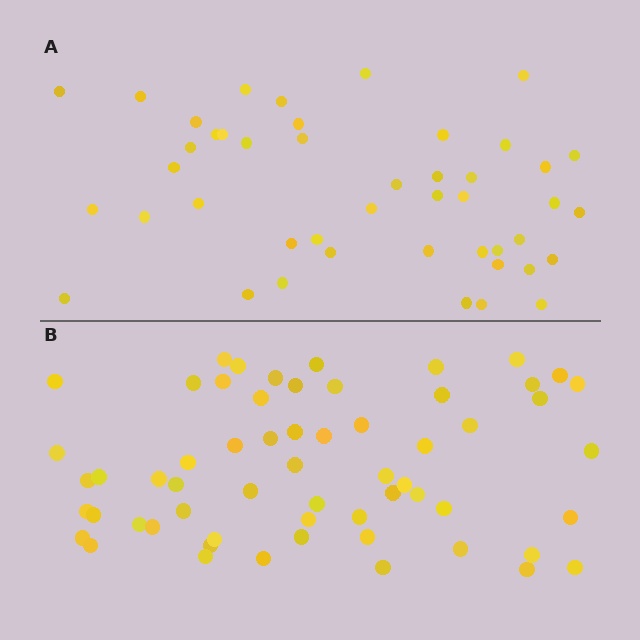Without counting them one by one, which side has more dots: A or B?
Region B (the bottom region) has more dots.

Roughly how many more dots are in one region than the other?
Region B has approximately 15 more dots than region A.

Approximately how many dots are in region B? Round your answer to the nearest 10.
About 60 dots.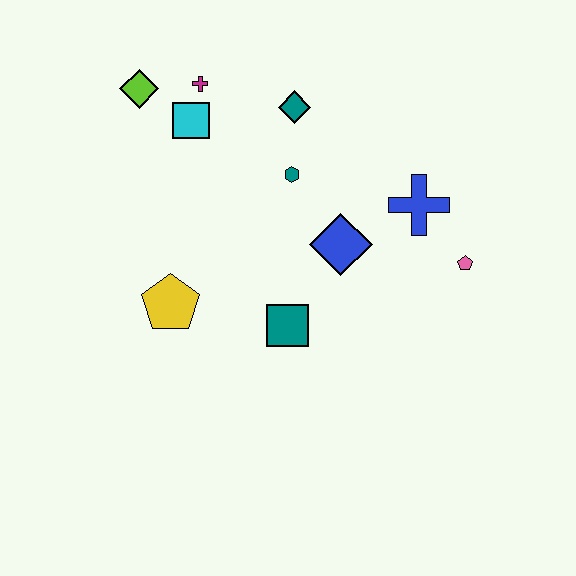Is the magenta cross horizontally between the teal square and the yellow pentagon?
Yes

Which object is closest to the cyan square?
The magenta cross is closest to the cyan square.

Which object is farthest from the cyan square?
The pink pentagon is farthest from the cyan square.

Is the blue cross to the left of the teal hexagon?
No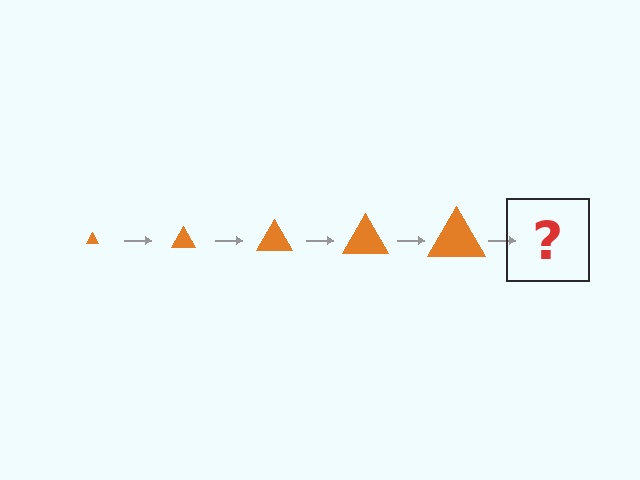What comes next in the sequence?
The next element should be an orange triangle, larger than the previous one.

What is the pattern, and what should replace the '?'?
The pattern is that the triangle gets progressively larger each step. The '?' should be an orange triangle, larger than the previous one.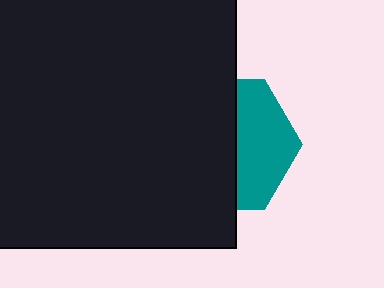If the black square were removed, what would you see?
You would see the complete teal hexagon.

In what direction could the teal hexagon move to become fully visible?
The teal hexagon could move right. That would shift it out from behind the black square entirely.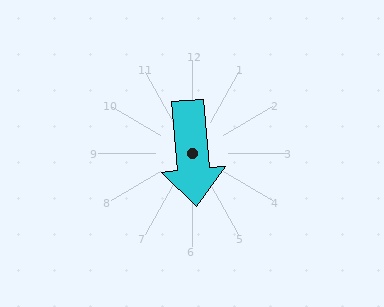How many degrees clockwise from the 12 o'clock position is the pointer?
Approximately 175 degrees.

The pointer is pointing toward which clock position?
Roughly 6 o'clock.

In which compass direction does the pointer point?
South.